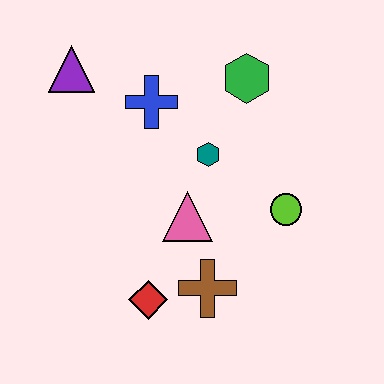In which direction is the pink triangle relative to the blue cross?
The pink triangle is below the blue cross.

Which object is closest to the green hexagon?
The teal hexagon is closest to the green hexagon.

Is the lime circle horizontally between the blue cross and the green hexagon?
No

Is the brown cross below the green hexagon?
Yes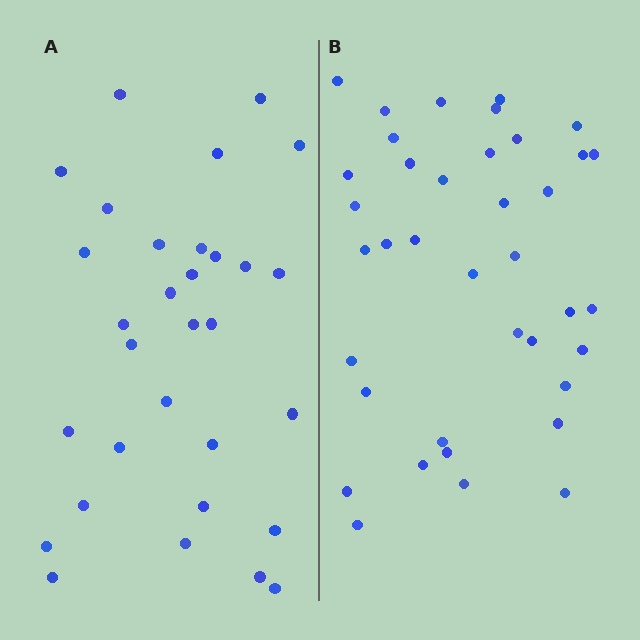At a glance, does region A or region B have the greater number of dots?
Region B (the right region) has more dots.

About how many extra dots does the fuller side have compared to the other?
Region B has roughly 8 or so more dots than region A.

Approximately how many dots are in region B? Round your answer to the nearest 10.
About 40 dots. (The exact count is 38, which rounds to 40.)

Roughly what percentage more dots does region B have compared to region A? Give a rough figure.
About 25% more.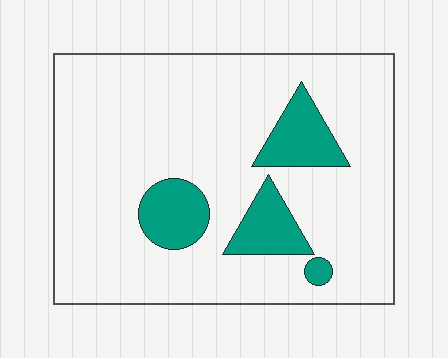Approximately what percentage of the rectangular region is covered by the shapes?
Approximately 15%.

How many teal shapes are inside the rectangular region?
4.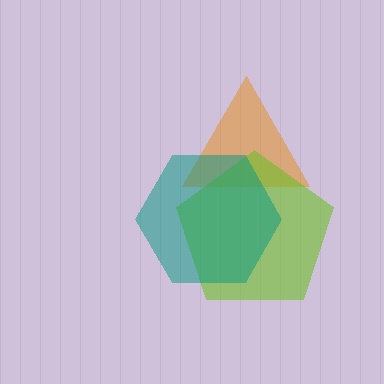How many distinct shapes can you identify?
There are 3 distinct shapes: an orange triangle, a lime pentagon, a teal hexagon.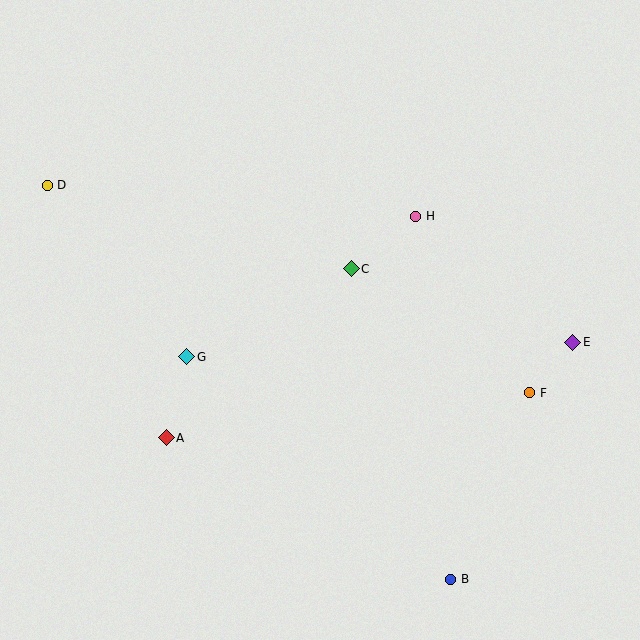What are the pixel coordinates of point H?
Point H is at (416, 216).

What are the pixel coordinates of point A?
Point A is at (166, 438).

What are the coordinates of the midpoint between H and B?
The midpoint between H and B is at (433, 398).